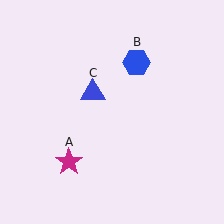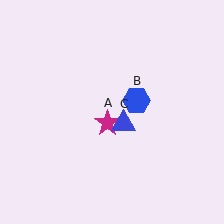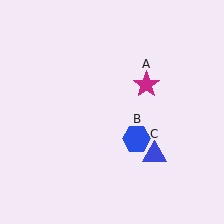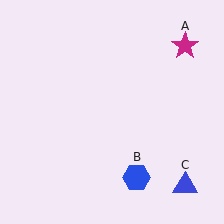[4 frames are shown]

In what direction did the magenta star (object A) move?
The magenta star (object A) moved up and to the right.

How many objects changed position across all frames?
3 objects changed position: magenta star (object A), blue hexagon (object B), blue triangle (object C).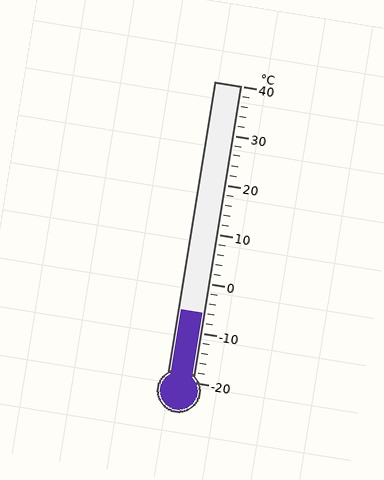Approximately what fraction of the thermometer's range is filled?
The thermometer is filled to approximately 25% of its range.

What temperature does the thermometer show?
The thermometer shows approximately -6°C.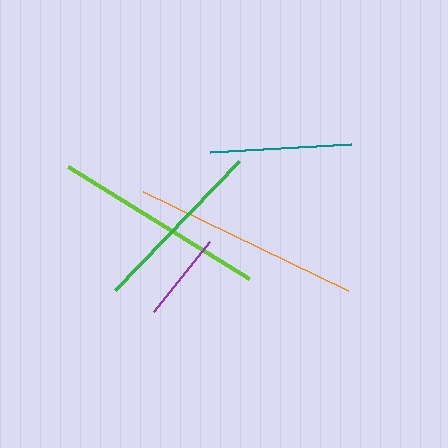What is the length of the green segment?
The green segment is approximately 179 pixels long.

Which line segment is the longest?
The orange line is the longest at approximately 228 pixels.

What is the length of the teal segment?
The teal segment is approximately 142 pixels long.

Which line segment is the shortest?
The purple line is the shortest at approximately 89 pixels.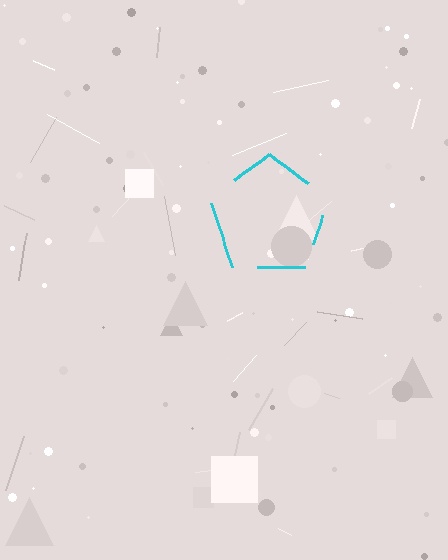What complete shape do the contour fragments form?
The contour fragments form a pentagon.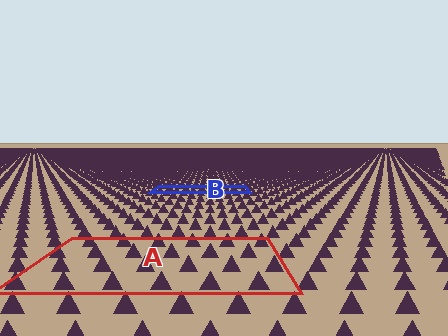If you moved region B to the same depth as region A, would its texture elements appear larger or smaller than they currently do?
They would appear larger. At a closer depth, the same texture elements are projected at a bigger on-screen size.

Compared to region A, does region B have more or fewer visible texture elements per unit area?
Region B has more texture elements per unit area — they are packed more densely because it is farther away.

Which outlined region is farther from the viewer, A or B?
Region B is farther from the viewer — the texture elements inside it appear smaller and more densely packed.